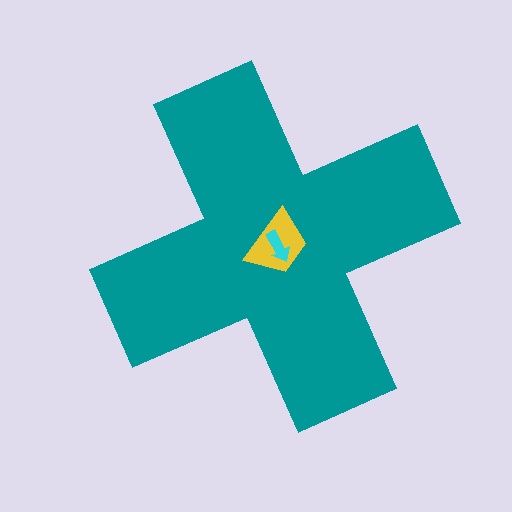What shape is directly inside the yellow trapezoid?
The cyan arrow.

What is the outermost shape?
The teal cross.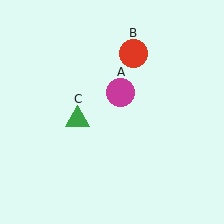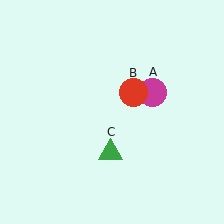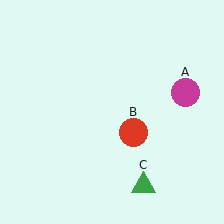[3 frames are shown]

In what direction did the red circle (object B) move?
The red circle (object B) moved down.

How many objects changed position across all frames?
3 objects changed position: magenta circle (object A), red circle (object B), green triangle (object C).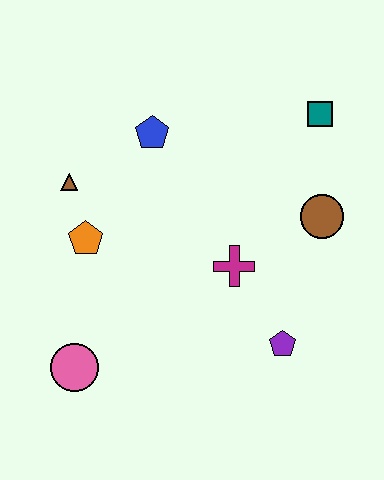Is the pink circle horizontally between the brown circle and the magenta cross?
No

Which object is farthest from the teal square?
The pink circle is farthest from the teal square.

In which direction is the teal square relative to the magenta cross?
The teal square is above the magenta cross.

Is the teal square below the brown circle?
No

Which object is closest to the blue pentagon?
The brown triangle is closest to the blue pentagon.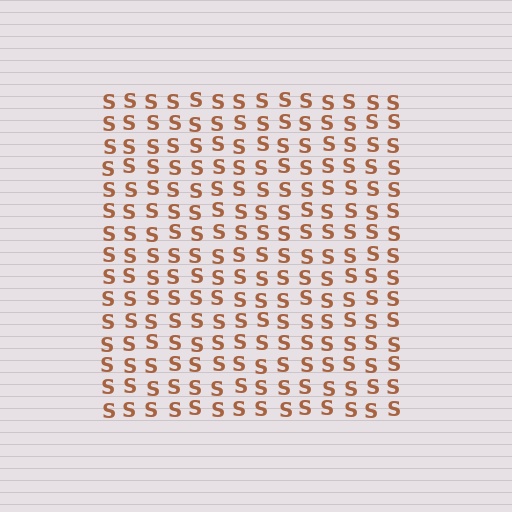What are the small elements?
The small elements are letter S's.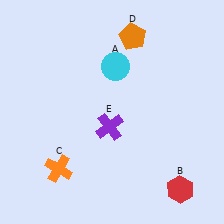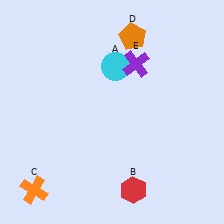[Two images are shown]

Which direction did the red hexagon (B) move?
The red hexagon (B) moved left.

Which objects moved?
The objects that moved are: the red hexagon (B), the orange cross (C), the purple cross (E).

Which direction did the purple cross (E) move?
The purple cross (E) moved up.